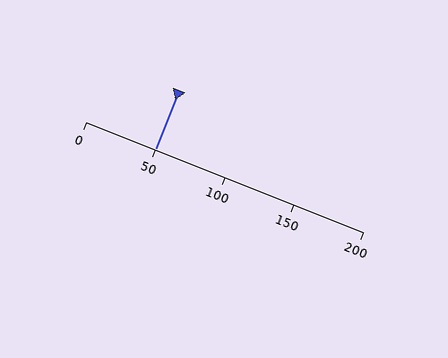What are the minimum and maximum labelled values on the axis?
The axis runs from 0 to 200.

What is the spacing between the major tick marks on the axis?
The major ticks are spaced 50 apart.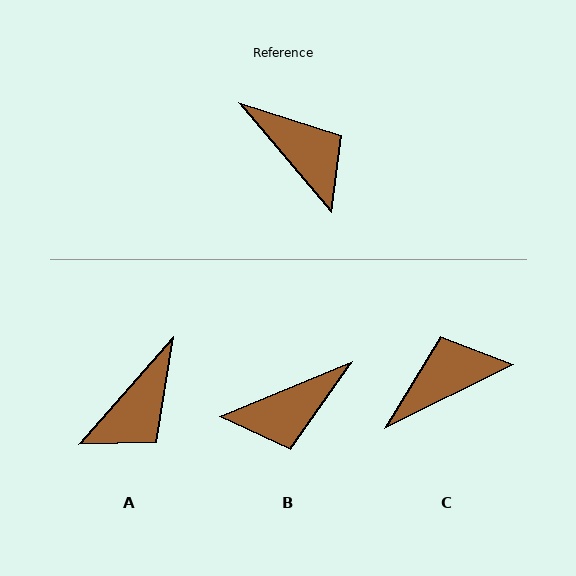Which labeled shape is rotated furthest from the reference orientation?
B, about 108 degrees away.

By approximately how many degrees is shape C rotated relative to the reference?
Approximately 76 degrees counter-clockwise.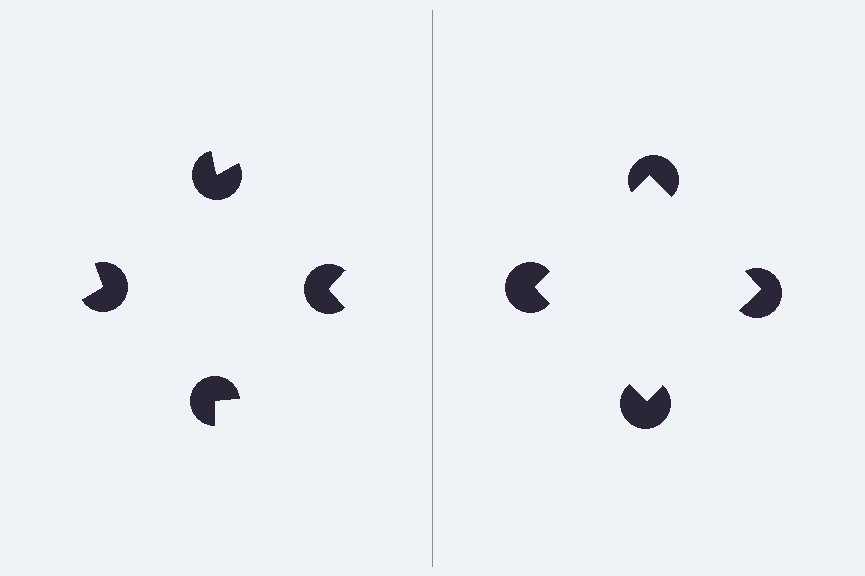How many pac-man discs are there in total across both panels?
8 — 4 on each side.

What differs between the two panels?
The pac-man discs are positioned identically on both sides; only the wedge orientations differ. On the right they align to a square; on the left they are misaligned.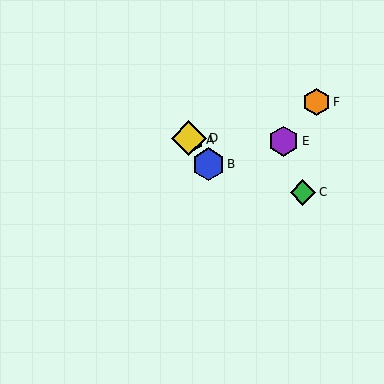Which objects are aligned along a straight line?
Objects A, B, D are aligned along a straight line.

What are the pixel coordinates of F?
Object F is at (316, 102).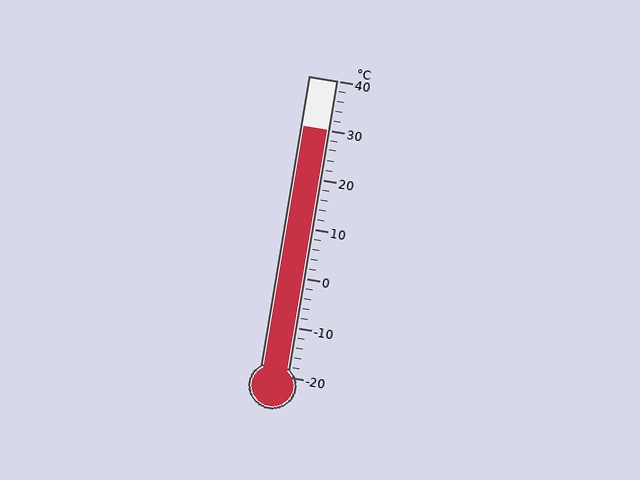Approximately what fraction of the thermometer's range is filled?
The thermometer is filled to approximately 85% of its range.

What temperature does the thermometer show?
The thermometer shows approximately 30°C.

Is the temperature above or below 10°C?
The temperature is above 10°C.